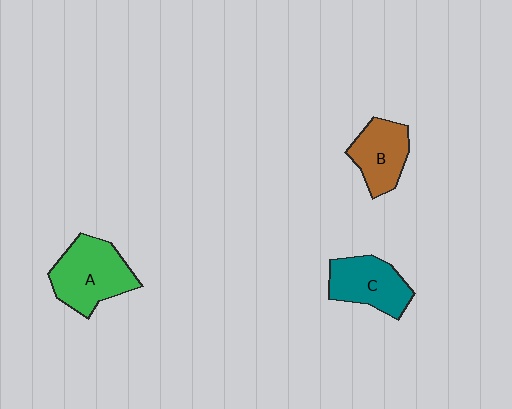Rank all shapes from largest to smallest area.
From largest to smallest: A (green), C (teal), B (brown).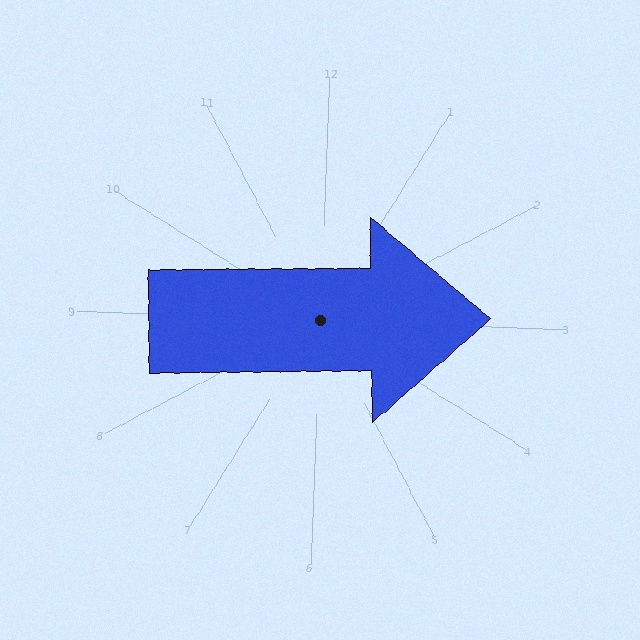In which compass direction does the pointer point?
East.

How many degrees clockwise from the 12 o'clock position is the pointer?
Approximately 87 degrees.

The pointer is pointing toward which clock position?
Roughly 3 o'clock.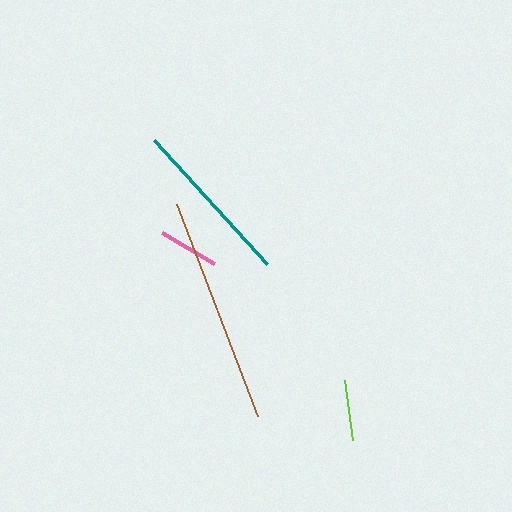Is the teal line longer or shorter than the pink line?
The teal line is longer than the pink line.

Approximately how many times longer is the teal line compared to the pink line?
The teal line is approximately 2.8 times the length of the pink line.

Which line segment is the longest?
The brown line is the longest at approximately 226 pixels.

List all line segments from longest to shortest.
From longest to shortest: brown, teal, lime, pink.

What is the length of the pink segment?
The pink segment is approximately 60 pixels long.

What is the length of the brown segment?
The brown segment is approximately 226 pixels long.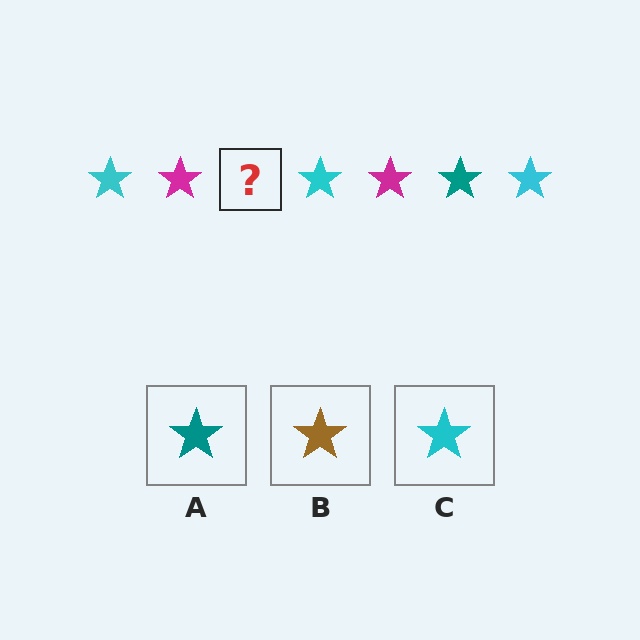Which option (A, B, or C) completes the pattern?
A.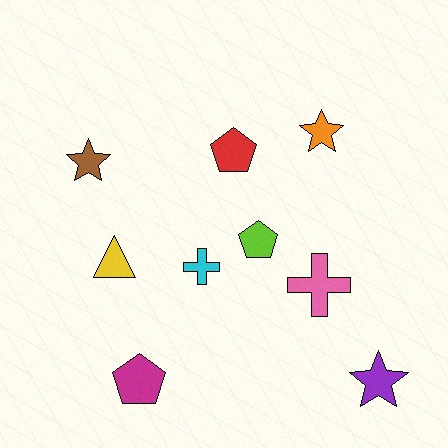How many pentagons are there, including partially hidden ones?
There are 3 pentagons.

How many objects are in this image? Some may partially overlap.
There are 9 objects.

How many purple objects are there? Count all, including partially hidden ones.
There is 1 purple object.